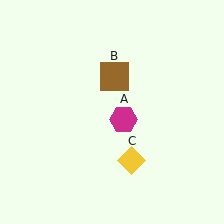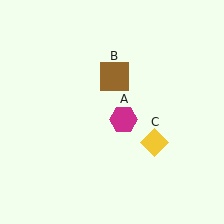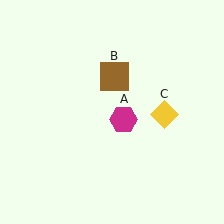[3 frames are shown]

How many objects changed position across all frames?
1 object changed position: yellow diamond (object C).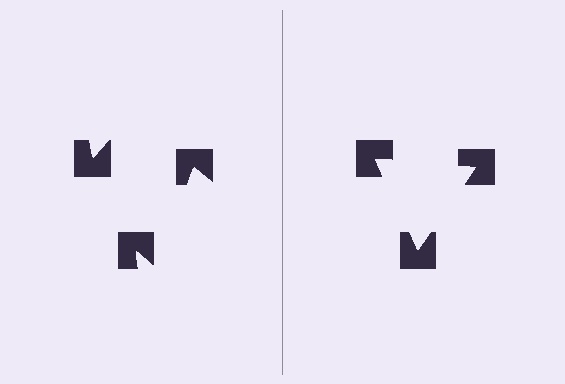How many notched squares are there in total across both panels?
6 — 3 on each side.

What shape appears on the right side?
An illusory triangle.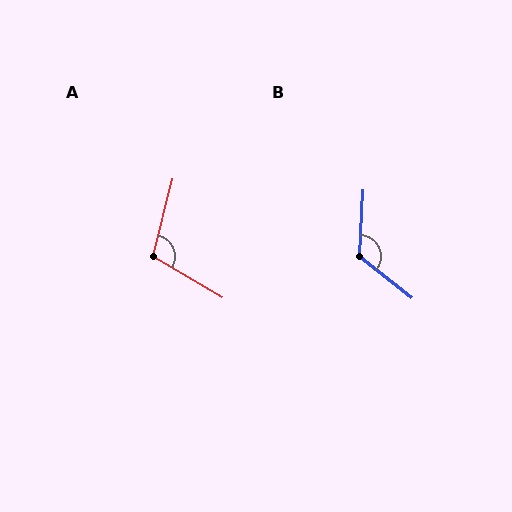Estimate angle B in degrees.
Approximately 126 degrees.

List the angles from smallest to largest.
A (107°), B (126°).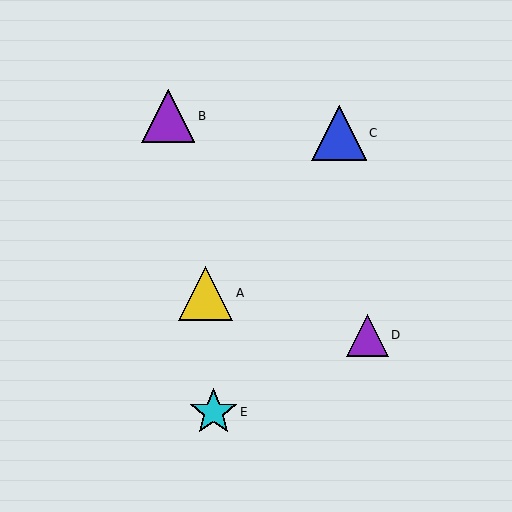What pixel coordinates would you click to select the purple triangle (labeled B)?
Click at (168, 116) to select the purple triangle B.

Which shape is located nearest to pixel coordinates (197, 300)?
The yellow triangle (labeled A) at (206, 293) is nearest to that location.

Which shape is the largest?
The blue triangle (labeled C) is the largest.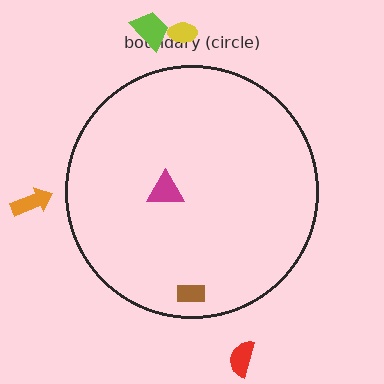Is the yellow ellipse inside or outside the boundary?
Outside.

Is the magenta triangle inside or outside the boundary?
Inside.